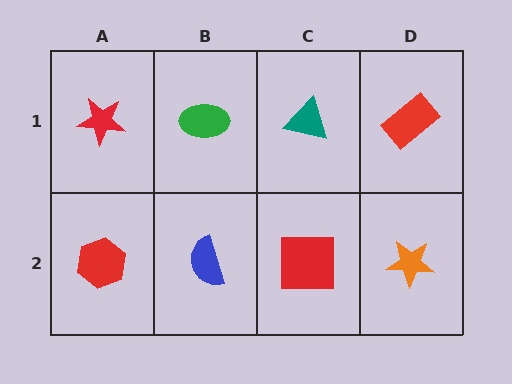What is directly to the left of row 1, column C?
A green ellipse.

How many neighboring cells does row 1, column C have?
3.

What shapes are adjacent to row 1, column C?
A red square (row 2, column C), a green ellipse (row 1, column B), a red rectangle (row 1, column D).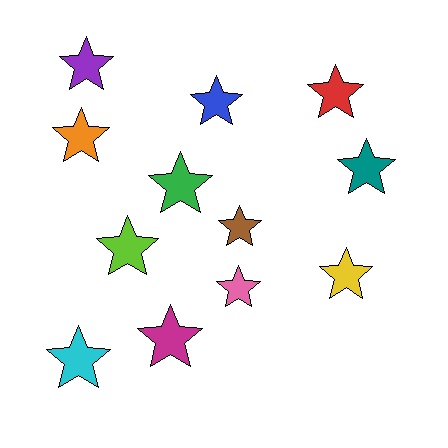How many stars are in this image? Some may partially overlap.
There are 12 stars.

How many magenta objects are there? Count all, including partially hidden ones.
There is 1 magenta object.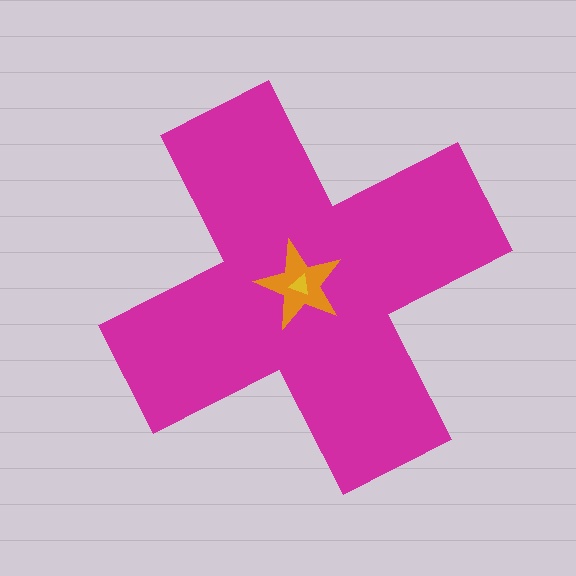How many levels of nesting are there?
3.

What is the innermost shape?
The yellow triangle.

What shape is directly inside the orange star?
The yellow triangle.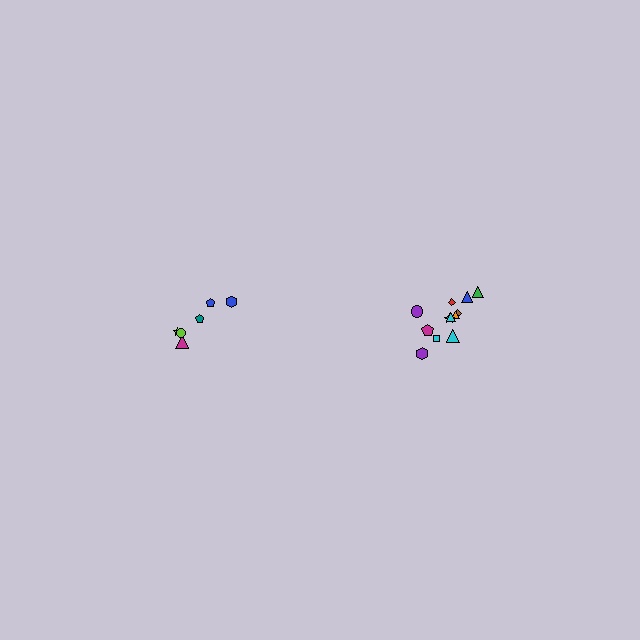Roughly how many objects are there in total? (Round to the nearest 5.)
Roughly 20 objects in total.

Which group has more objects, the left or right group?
The right group.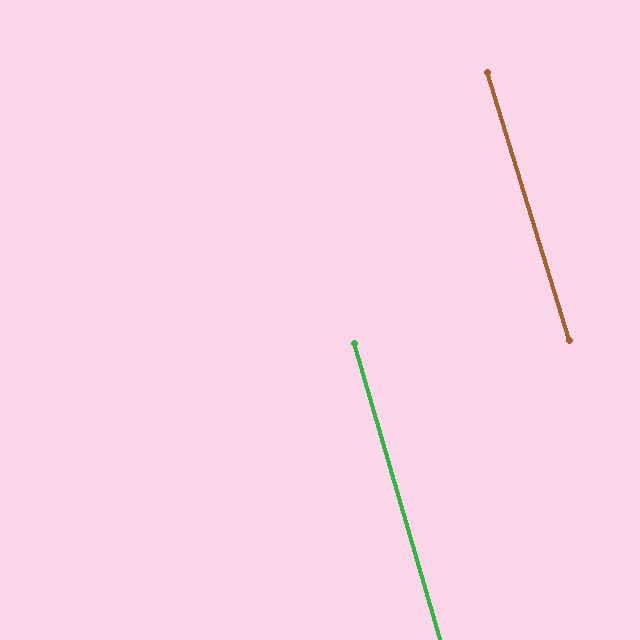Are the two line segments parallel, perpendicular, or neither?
Parallel — their directions differ by only 0.8°.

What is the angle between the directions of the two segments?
Approximately 1 degree.